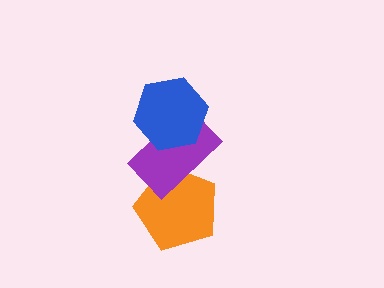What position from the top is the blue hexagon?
The blue hexagon is 1st from the top.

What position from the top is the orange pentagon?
The orange pentagon is 3rd from the top.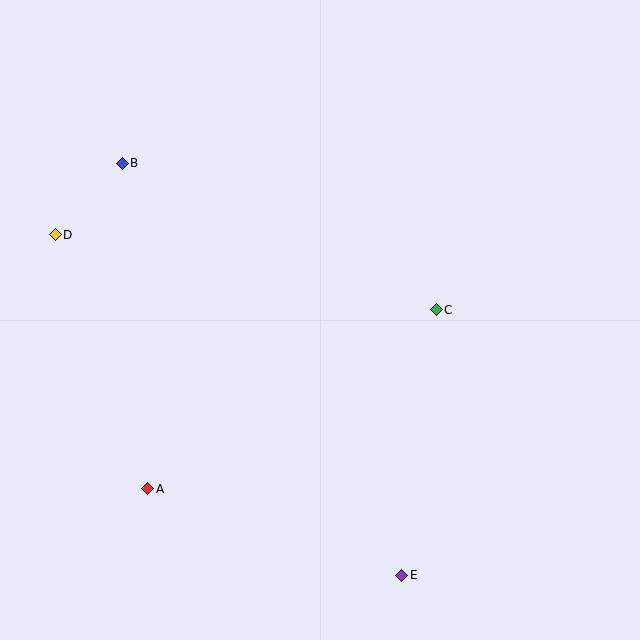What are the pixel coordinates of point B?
Point B is at (122, 163).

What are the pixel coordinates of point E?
Point E is at (402, 575).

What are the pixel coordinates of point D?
Point D is at (55, 235).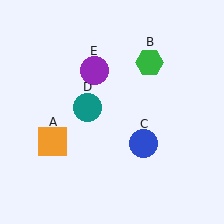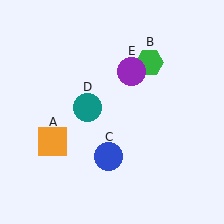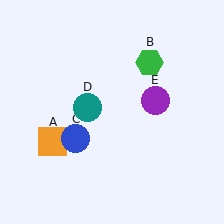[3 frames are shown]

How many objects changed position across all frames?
2 objects changed position: blue circle (object C), purple circle (object E).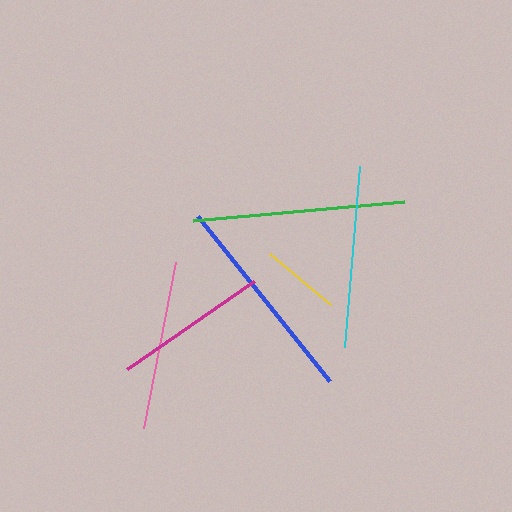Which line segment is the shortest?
The yellow line is the shortest at approximately 80 pixels.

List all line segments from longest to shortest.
From longest to shortest: green, blue, cyan, pink, magenta, yellow.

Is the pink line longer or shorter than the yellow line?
The pink line is longer than the yellow line.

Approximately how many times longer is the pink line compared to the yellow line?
The pink line is approximately 2.1 times the length of the yellow line.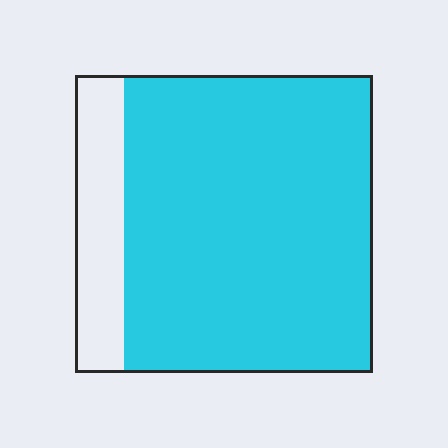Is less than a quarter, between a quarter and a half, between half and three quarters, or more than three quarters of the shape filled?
More than three quarters.